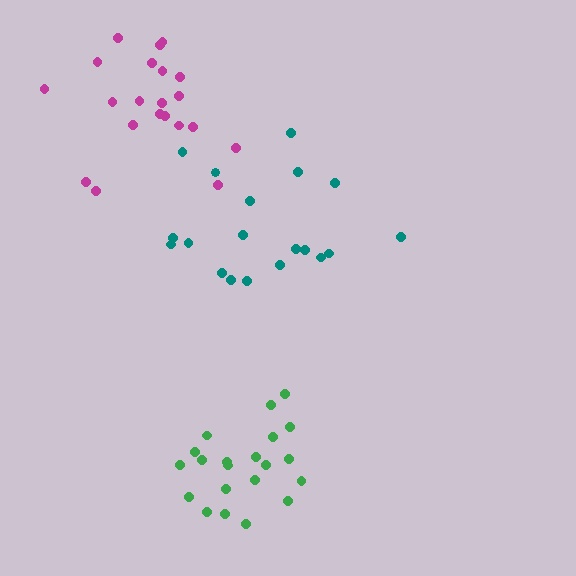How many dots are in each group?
Group 1: 19 dots, Group 2: 21 dots, Group 3: 21 dots (61 total).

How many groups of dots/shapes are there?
There are 3 groups.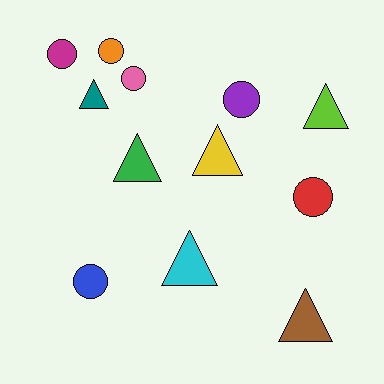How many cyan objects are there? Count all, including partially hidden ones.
There is 1 cyan object.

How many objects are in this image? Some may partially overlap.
There are 12 objects.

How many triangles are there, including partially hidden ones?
There are 6 triangles.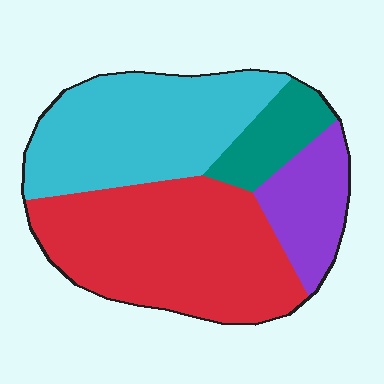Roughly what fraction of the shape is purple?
Purple takes up about one eighth (1/8) of the shape.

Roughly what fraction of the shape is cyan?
Cyan covers roughly 35% of the shape.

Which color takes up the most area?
Red, at roughly 40%.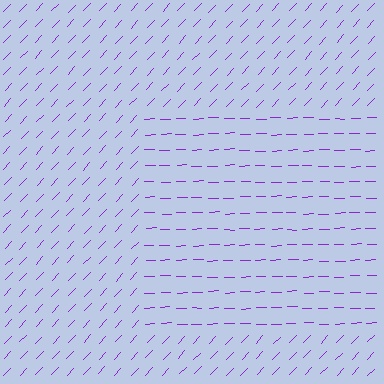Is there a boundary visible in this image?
Yes, there is a texture boundary formed by a change in line orientation.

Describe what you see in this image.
The image is filled with small purple line segments. A rectangle region in the image has lines oriented differently from the surrounding lines, creating a visible texture boundary.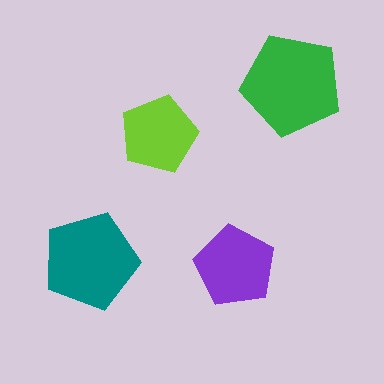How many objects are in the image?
There are 4 objects in the image.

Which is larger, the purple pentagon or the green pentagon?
The green one.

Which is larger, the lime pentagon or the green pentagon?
The green one.